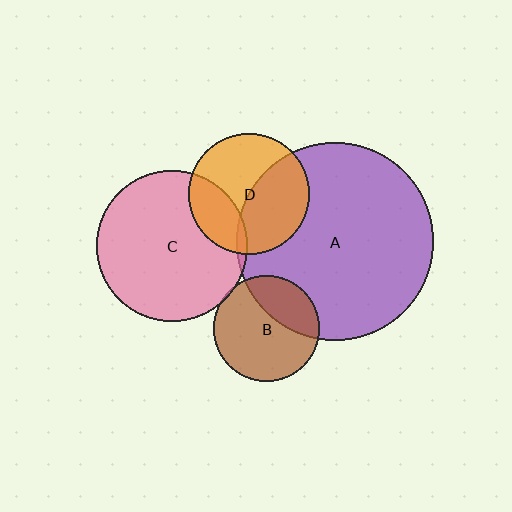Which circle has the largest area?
Circle A (purple).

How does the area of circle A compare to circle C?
Approximately 1.7 times.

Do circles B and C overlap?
Yes.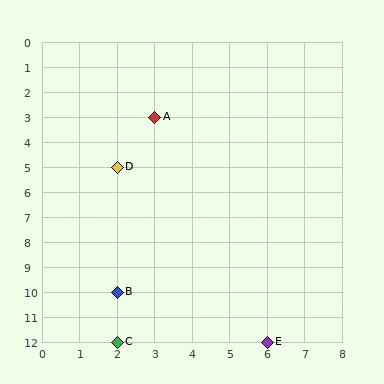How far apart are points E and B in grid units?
Points E and B are 4 columns and 2 rows apart (about 4.5 grid units diagonally).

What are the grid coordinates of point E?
Point E is at grid coordinates (6, 12).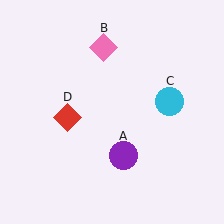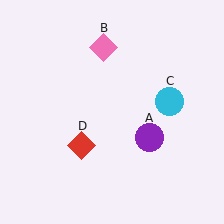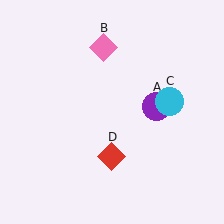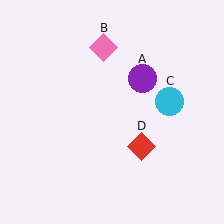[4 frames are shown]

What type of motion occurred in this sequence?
The purple circle (object A), red diamond (object D) rotated counterclockwise around the center of the scene.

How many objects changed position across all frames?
2 objects changed position: purple circle (object A), red diamond (object D).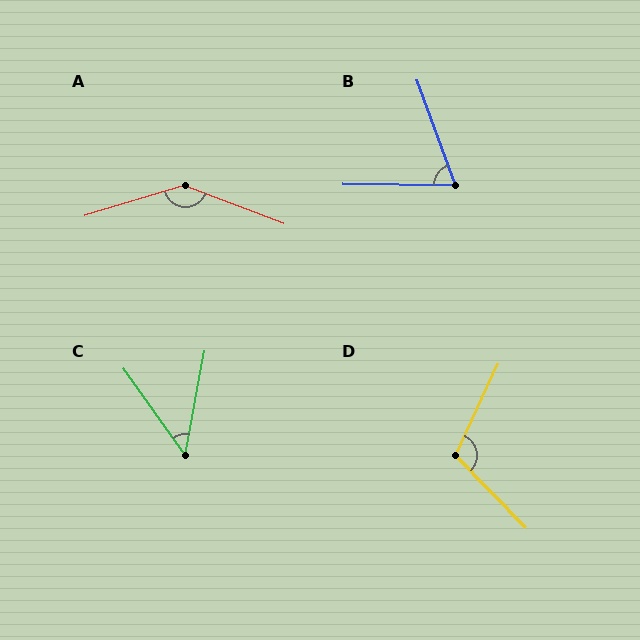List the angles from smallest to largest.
C (46°), B (70°), D (110°), A (142°).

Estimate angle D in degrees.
Approximately 110 degrees.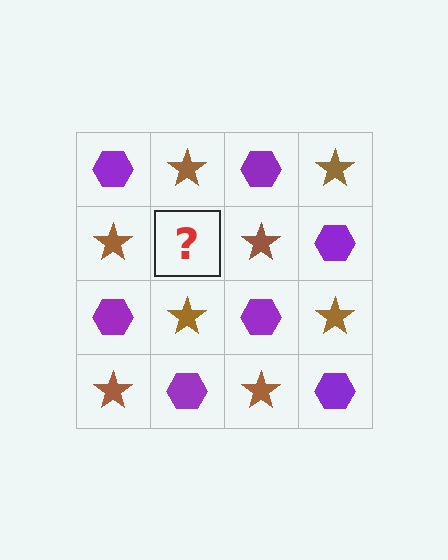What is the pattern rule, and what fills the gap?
The rule is that it alternates purple hexagon and brown star in a checkerboard pattern. The gap should be filled with a purple hexagon.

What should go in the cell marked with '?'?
The missing cell should contain a purple hexagon.